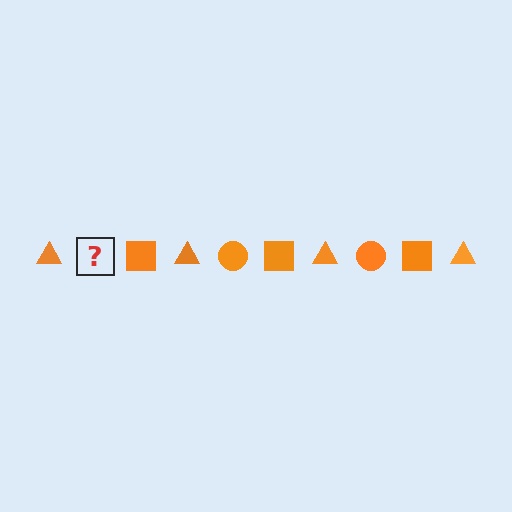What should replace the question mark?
The question mark should be replaced with an orange circle.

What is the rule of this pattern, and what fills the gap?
The rule is that the pattern cycles through triangle, circle, square shapes in orange. The gap should be filled with an orange circle.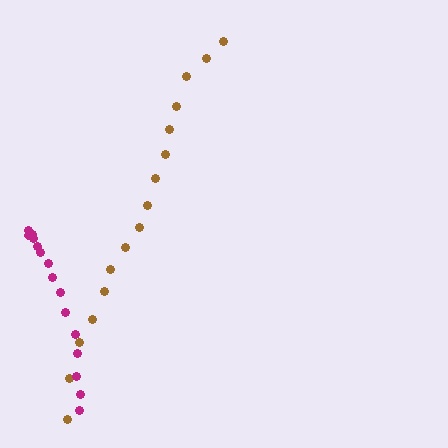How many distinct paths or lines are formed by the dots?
There are 2 distinct paths.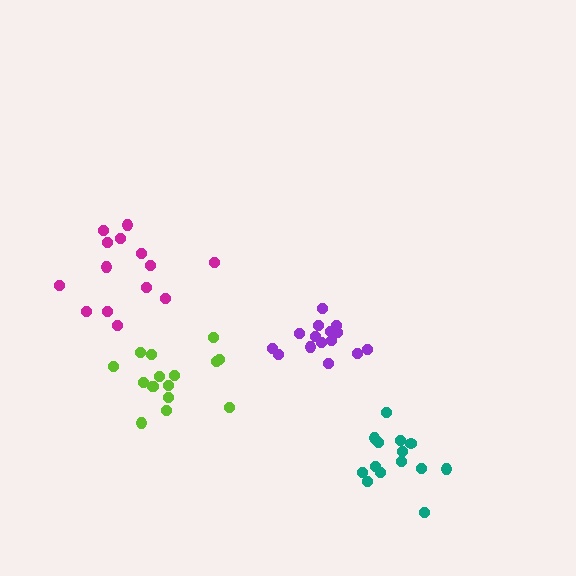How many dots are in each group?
Group 1: 14 dots, Group 2: 14 dots, Group 3: 16 dots, Group 4: 15 dots (59 total).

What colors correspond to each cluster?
The clusters are colored: teal, magenta, lime, purple.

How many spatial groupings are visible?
There are 4 spatial groupings.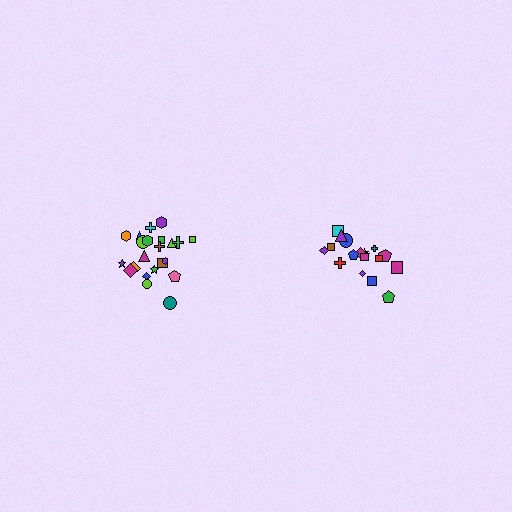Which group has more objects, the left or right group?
The left group.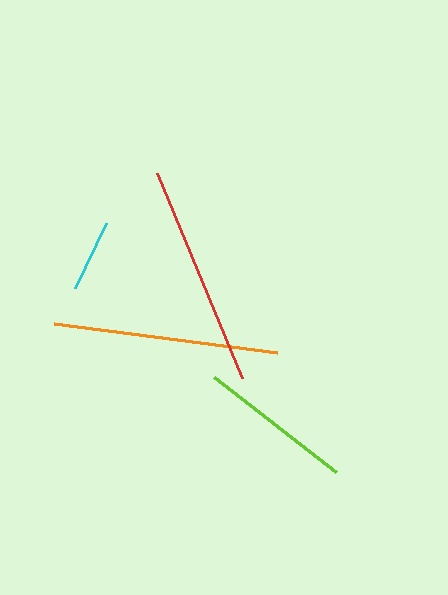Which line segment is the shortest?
The cyan line is the shortest at approximately 72 pixels.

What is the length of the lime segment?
The lime segment is approximately 155 pixels long.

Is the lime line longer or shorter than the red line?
The red line is longer than the lime line.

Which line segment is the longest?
The orange line is the longest at approximately 225 pixels.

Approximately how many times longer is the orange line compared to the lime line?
The orange line is approximately 1.5 times the length of the lime line.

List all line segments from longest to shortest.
From longest to shortest: orange, red, lime, cyan.